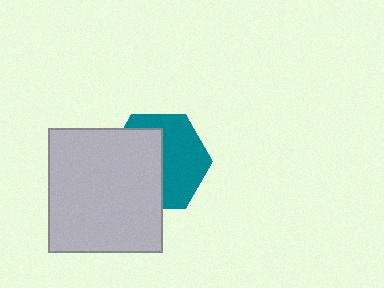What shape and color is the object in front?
The object in front is a light gray rectangle.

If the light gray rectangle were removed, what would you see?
You would see the complete teal hexagon.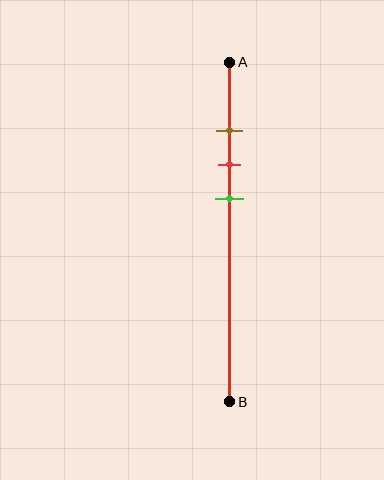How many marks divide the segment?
There are 3 marks dividing the segment.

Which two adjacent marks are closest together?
The brown and red marks are the closest adjacent pair.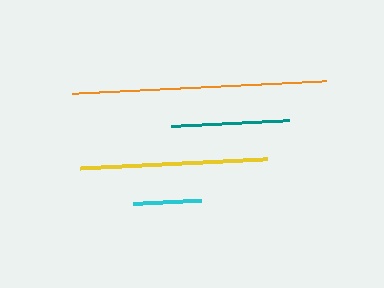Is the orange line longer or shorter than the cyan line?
The orange line is longer than the cyan line.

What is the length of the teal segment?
The teal segment is approximately 118 pixels long.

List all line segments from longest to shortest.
From longest to shortest: orange, yellow, teal, cyan.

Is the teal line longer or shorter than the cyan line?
The teal line is longer than the cyan line.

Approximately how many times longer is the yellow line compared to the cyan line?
The yellow line is approximately 2.8 times the length of the cyan line.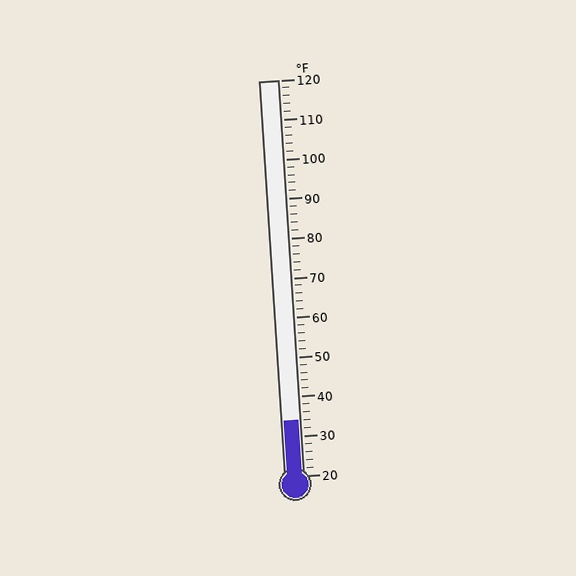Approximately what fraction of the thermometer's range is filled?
The thermometer is filled to approximately 15% of its range.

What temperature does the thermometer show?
The thermometer shows approximately 34°F.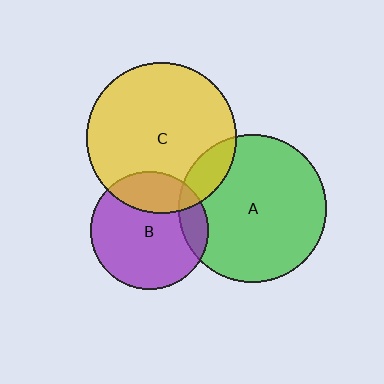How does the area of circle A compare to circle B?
Approximately 1.6 times.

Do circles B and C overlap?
Yes.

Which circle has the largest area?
Circle C (yellow).